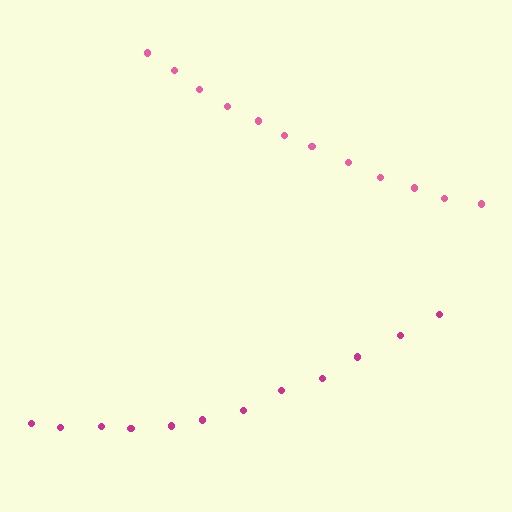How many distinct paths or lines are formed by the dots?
There are 2 distinct paths.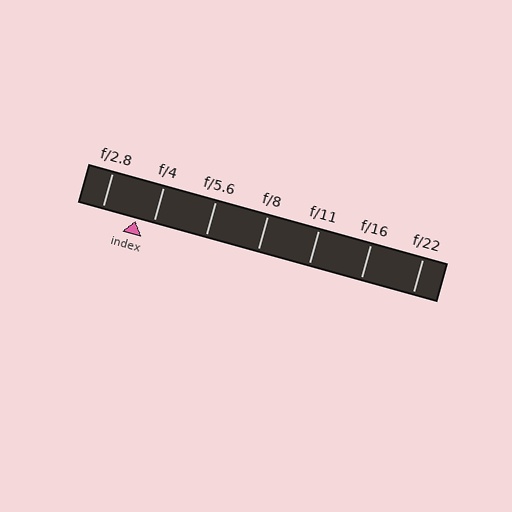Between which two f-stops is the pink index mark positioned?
The index mark is between f/2.8 and f/4.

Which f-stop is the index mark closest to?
The index mark is closest to f/4.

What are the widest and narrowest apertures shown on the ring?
The widest aperture shown is f/2.8 and the narrowest is f/22.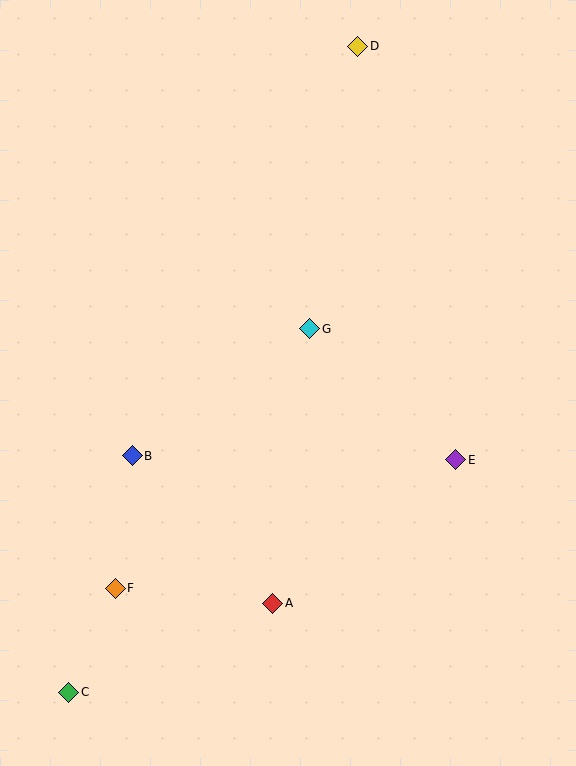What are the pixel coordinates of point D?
Point D is at (358, 46).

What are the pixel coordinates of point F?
Point F is at (115, 588).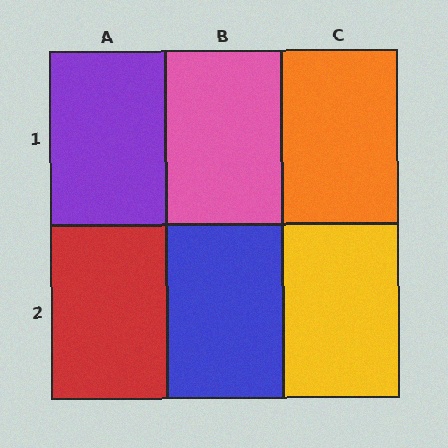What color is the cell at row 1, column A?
Purple.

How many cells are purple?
1 cell is purple.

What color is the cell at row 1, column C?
Orange.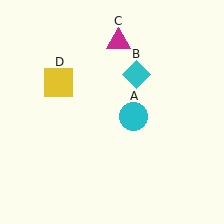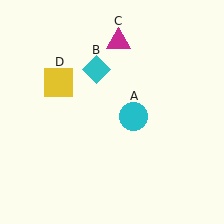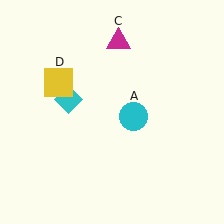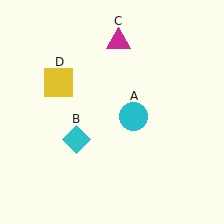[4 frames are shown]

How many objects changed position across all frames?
1 object changed position: cyan diamond (object B).